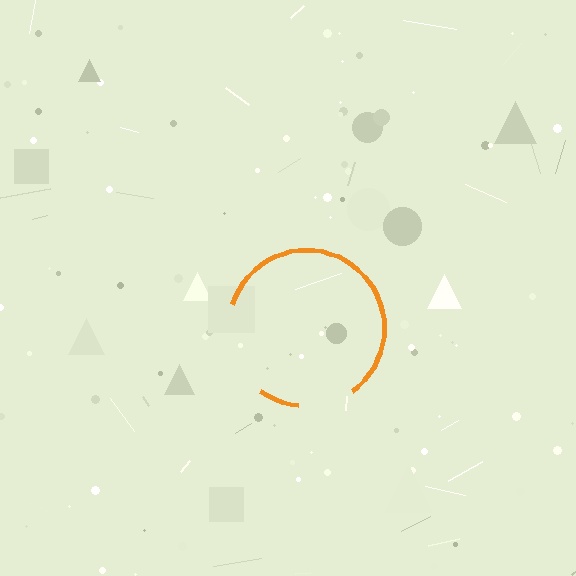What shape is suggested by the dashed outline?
The dashed outline suggests a circle.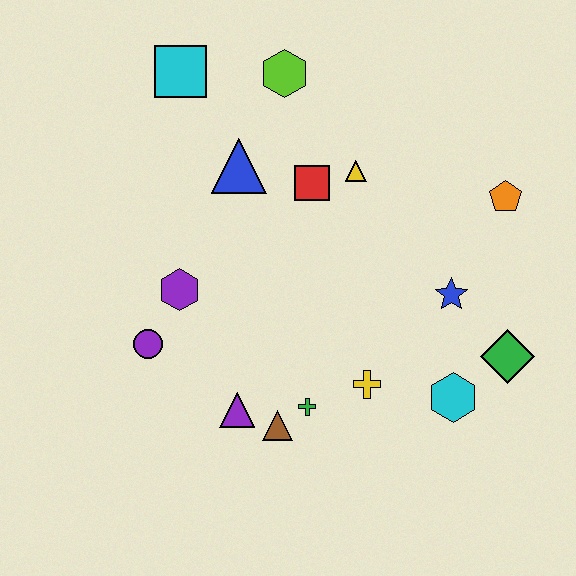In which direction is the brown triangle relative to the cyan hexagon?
The brown triangle is to the left of the cyan hexagon.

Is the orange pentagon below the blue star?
No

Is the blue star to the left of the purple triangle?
No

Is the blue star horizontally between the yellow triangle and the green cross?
No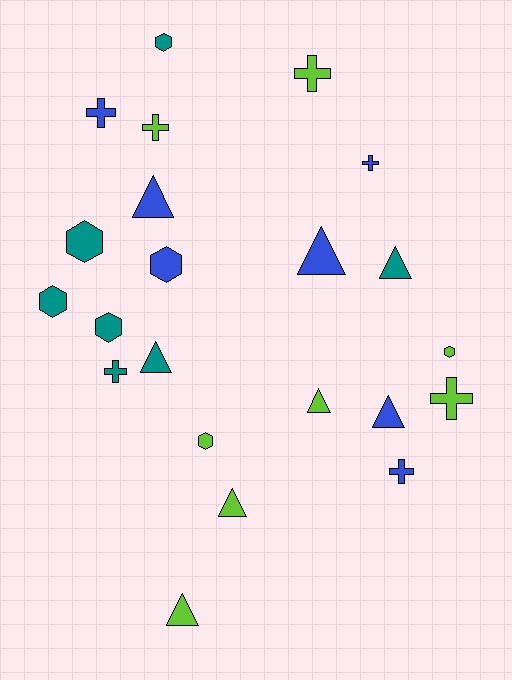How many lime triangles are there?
There are 3 lime triangles.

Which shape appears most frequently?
Triangle, with 8 objects.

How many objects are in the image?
There are 22 objects.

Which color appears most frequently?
Lime, with 8 objects.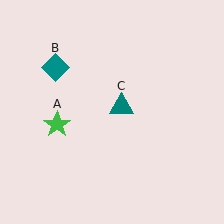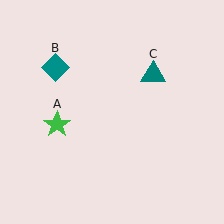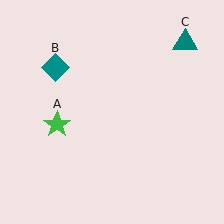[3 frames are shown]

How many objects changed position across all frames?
1 object changed position: teal triangle (object C).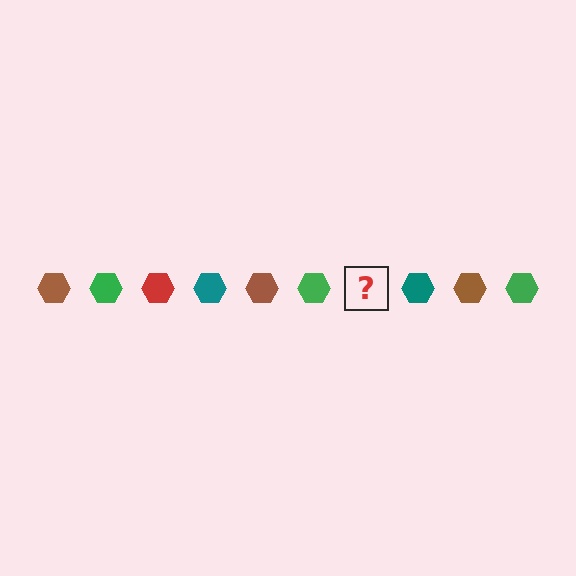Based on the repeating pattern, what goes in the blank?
The blank should be a red hexagon.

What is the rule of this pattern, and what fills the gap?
The rule is that the pattern cycles through brown, green, red, teal hexagons. The gap should be filled with a red hexagon.